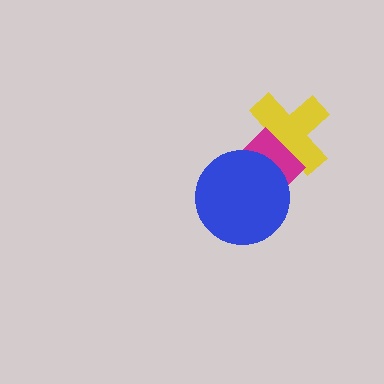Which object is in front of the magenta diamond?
The blue circle is in front of the magenta diamond.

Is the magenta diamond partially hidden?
Yes, it is partially covered by another shape.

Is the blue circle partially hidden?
No, no other shape covers it.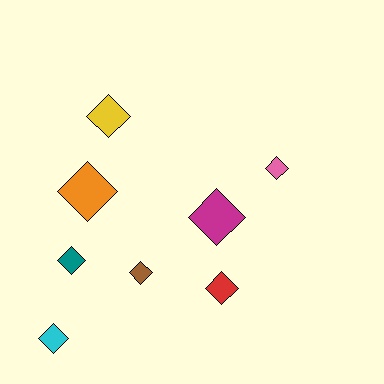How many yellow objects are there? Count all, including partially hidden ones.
There is 1 yellow object.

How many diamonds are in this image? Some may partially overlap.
There are 8 diamonds.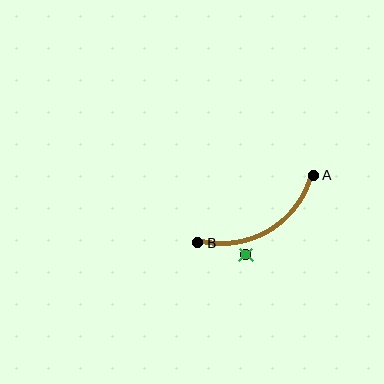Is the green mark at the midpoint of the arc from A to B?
No — the green mark does not lie on the arc at all. It sits slightly outside the curve.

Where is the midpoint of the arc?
The arc midpoint is the point on the curve farthest from the straight line joining A and B. It sits below that line.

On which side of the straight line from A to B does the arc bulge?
The arc bulges below the straight line connecting A and B.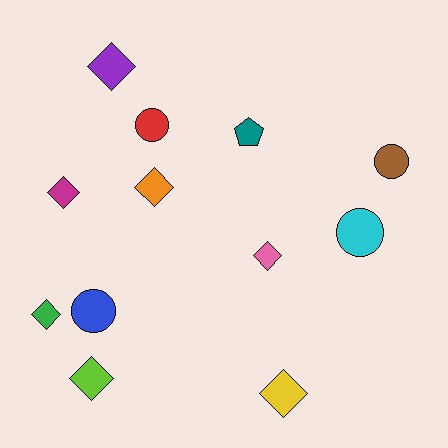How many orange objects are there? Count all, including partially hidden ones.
There is 1 orange object.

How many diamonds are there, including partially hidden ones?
There are 7 diamonds.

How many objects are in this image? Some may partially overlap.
There are 12 objects.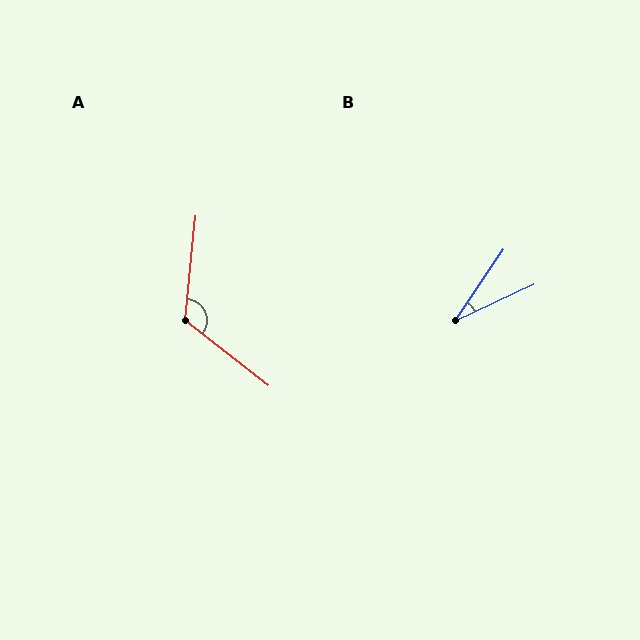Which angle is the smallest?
B, at approximately 31 degrees.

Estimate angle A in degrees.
Approximately 122 degrees.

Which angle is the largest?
A, at approximately 122 degrees.